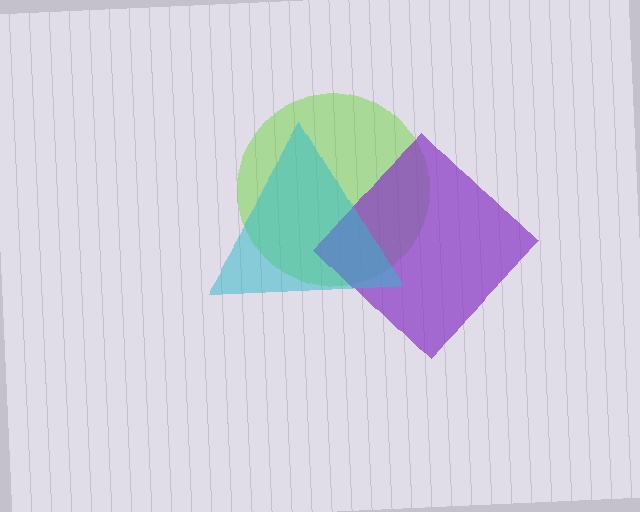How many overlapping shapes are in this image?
There are 3 overlapping shapes in the image.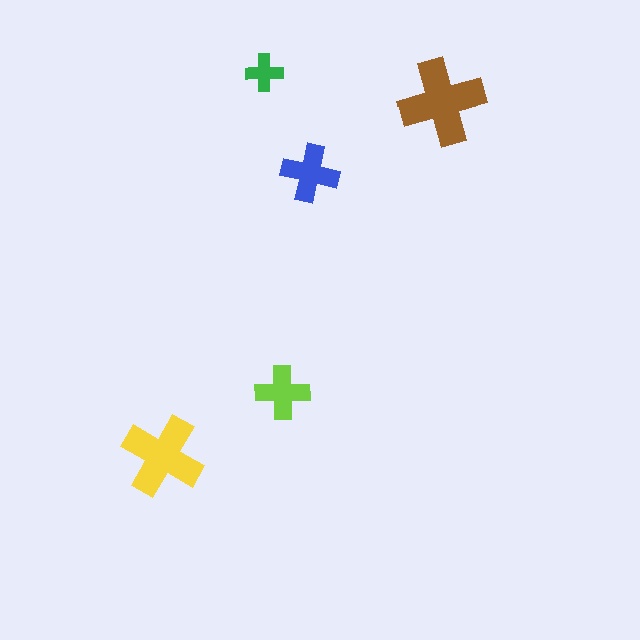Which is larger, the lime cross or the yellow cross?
The yellow one.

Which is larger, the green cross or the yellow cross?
The yellow one.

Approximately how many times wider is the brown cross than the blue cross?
About 1.5 times wider.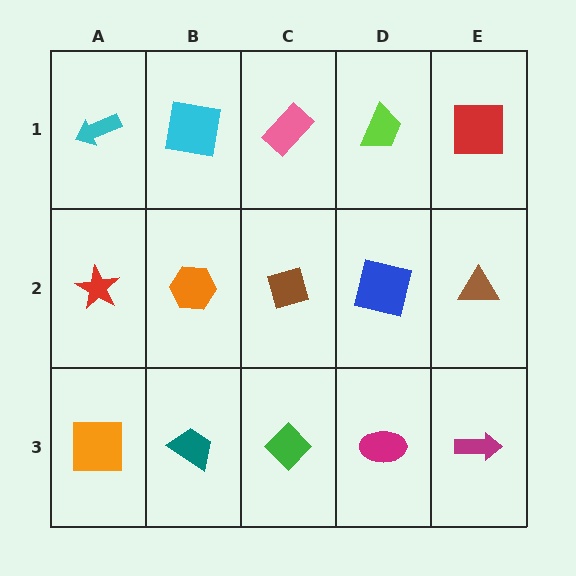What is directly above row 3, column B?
An orange hexagon.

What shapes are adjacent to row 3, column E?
A brown triangle (row 2, column E), a magenta ellipse (row 3, column D).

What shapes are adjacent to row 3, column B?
An orange hexagon (row 2, column B), an orange square (row 3, column A), a green diamond (row 3, column C).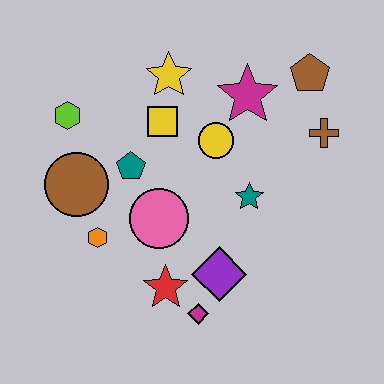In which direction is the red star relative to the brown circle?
The red star is below the brown circle.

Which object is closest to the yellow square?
The yellow star is closest to the yellow square.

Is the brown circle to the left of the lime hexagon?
No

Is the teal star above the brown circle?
No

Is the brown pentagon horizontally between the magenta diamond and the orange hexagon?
No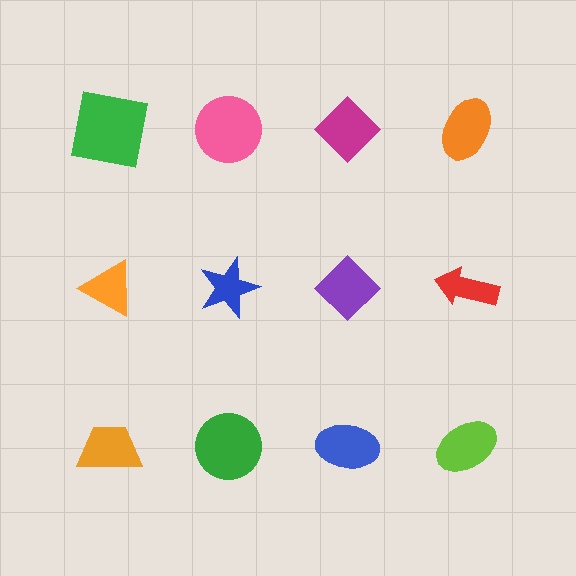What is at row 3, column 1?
An orange trapezoid.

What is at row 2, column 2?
A blue star.